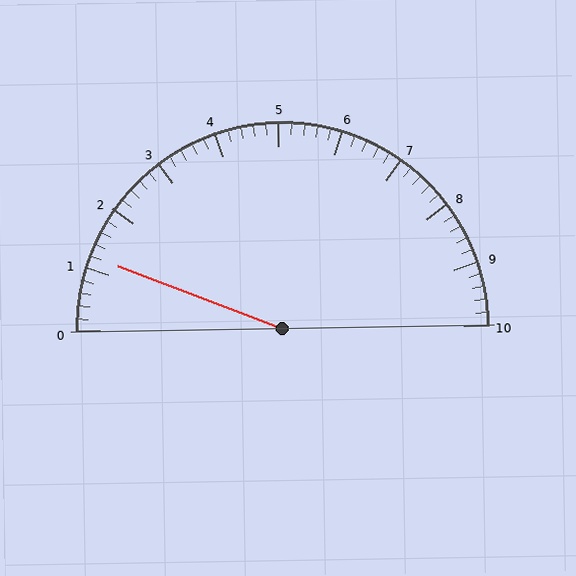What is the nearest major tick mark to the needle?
The nearest major tick mark is 1.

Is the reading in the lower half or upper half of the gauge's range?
The reading is in the lower half of the range (0 to 10).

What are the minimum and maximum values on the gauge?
The gauge ranges from 0 to 10.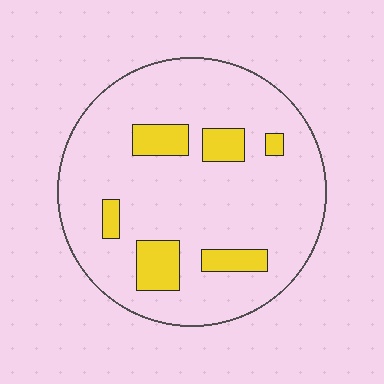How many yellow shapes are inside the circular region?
6.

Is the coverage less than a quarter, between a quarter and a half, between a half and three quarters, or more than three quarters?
Less than a quarter.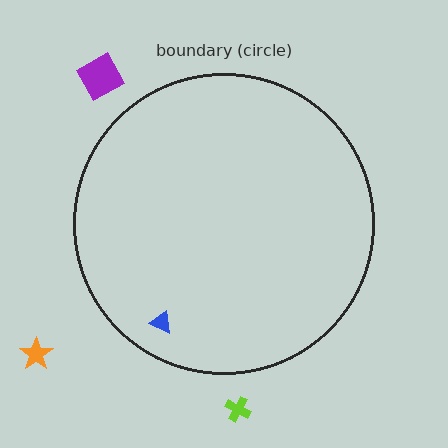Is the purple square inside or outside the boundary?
Outside.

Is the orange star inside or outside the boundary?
Outside.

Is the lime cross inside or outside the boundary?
Outside.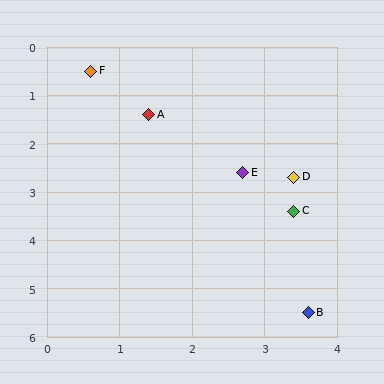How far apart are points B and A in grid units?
Points B and A are about 4.7 grid units apart.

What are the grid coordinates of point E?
Point E is at approximately (2.7, 2.6).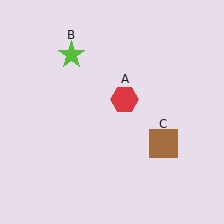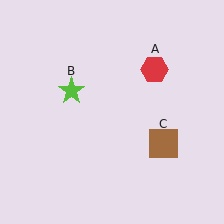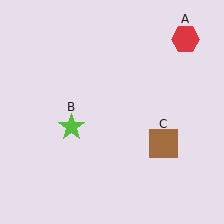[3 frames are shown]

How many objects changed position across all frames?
2 objects changed position: red hexagon (object A), lime star (object B).